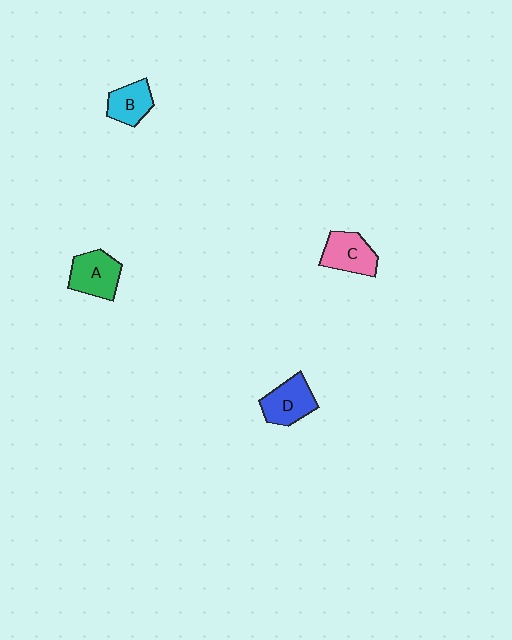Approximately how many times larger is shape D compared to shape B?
Approximately 1.3 times.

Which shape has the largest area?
Shape A (green).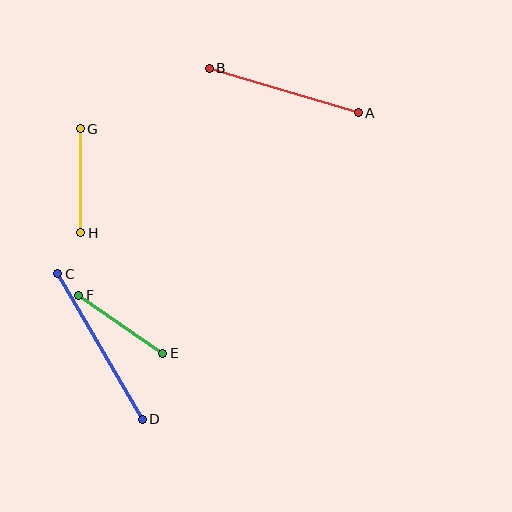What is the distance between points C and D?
The distance is approximately 168 pixels.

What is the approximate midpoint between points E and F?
The midpoint is at approximately (121, 324) pixels.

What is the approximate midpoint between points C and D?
The midpoint is at approximately (100, 347) pixels.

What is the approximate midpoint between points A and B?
The midpoint is at approximately (284, 90) pixels.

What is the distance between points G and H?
The distance is approximately 104 pixels.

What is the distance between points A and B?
The distance is approximately 155 pixels.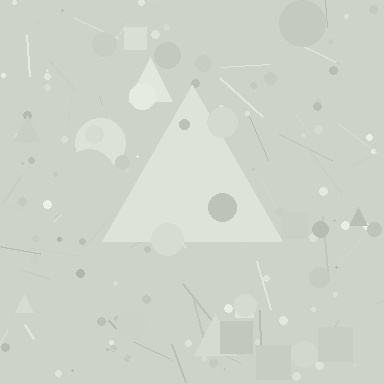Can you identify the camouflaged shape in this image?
The camouflaged shape is a triangle.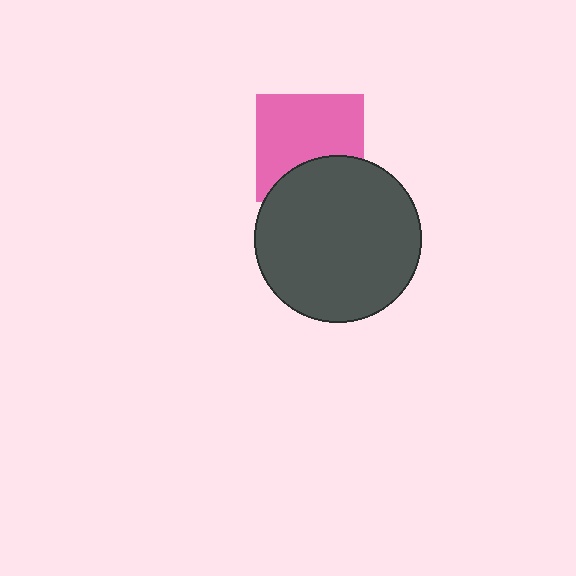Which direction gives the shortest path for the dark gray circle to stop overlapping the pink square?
Moving down gives the shortest separation.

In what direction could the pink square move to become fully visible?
The pink square could move up. That would shift it out from behind the dark gray circle entirely.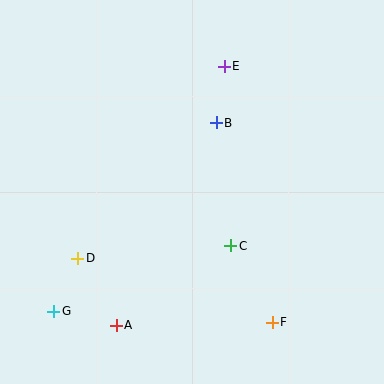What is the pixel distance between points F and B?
The distance between F and B is 207 pixels.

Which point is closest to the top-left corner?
Point E is closest to the top-left corner.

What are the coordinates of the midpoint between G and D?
The midpoint between G and D is at (66, 285).